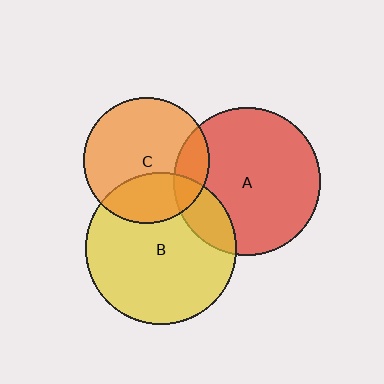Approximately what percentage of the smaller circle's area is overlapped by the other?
Approximately 15%.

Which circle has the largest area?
Circle B (yellow).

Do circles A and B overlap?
Yes.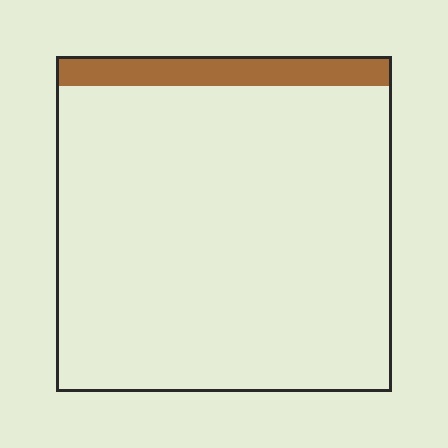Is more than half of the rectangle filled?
No.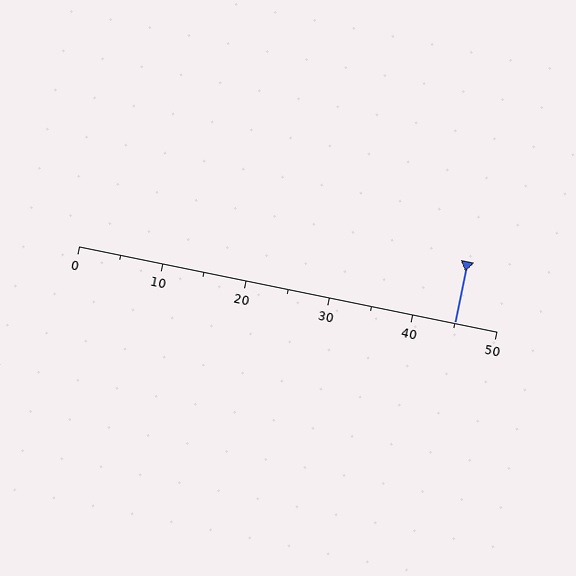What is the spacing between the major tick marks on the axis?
The major ticks are spaced 10 apart.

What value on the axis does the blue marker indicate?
The marker indicates approximately 45.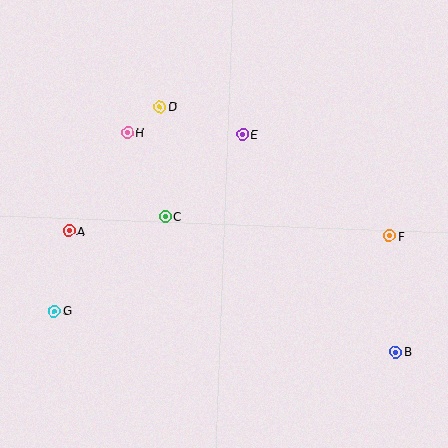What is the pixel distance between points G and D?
The distance between G and D is 230 pixels.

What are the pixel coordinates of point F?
Point F is at (389, 236).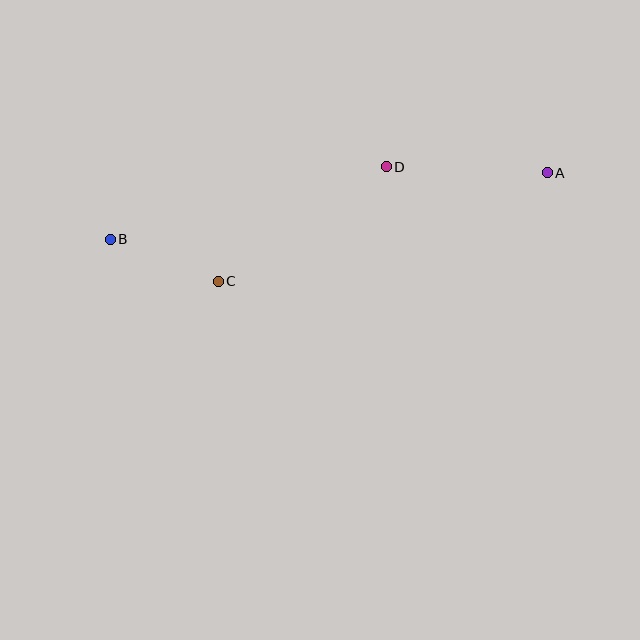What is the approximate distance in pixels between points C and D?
The distance between C and D is approximately 204 pixels.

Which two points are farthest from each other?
Points A and B are farthest from each other.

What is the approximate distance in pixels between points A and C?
The distance between A and C is approximately 347 pixels.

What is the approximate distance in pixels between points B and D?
The distance between B and D is approximately 285 pixels.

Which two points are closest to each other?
Points B and C are closest to each other.